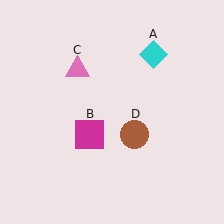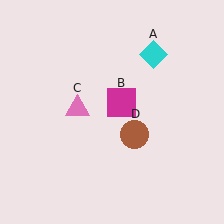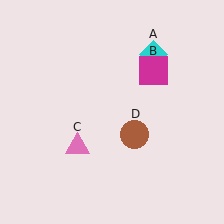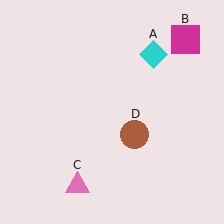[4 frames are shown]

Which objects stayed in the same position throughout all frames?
Cyan diamond (object A) and brown circle (object D) remained stationary.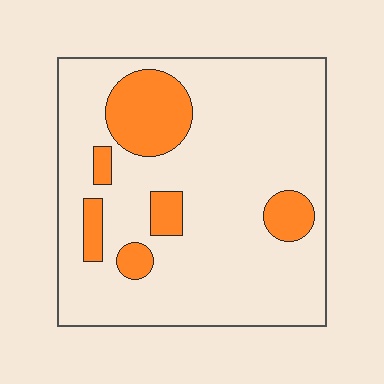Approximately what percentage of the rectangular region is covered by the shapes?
Approximately 20%.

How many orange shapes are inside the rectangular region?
6.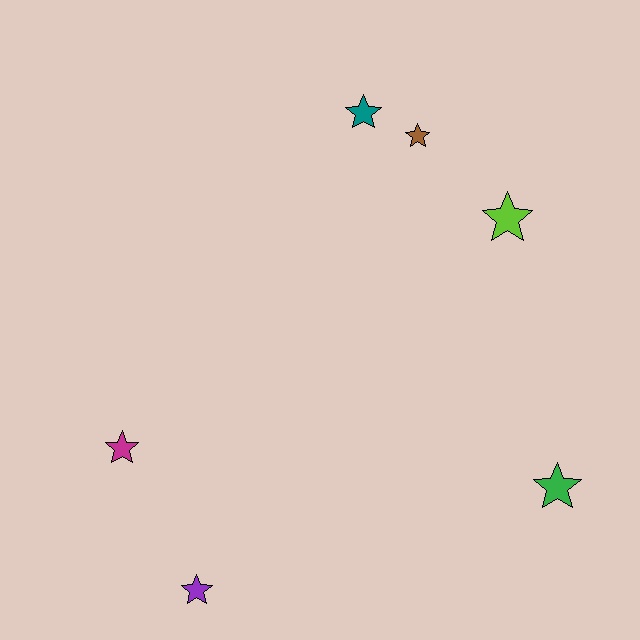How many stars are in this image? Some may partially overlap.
There are 6 stars.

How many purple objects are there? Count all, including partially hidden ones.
There is 1 purple object.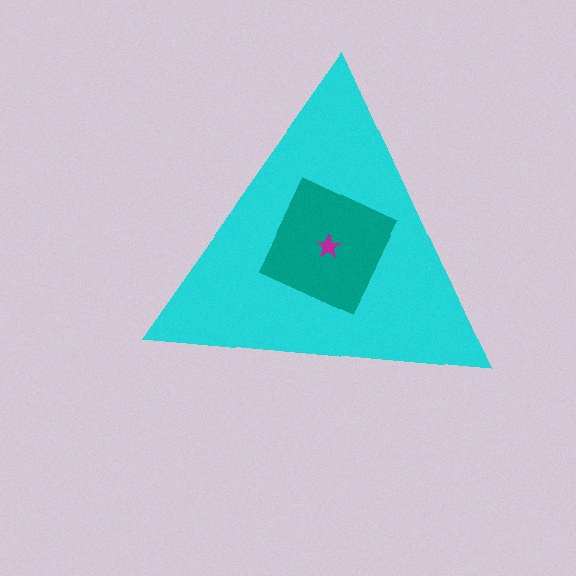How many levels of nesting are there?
3.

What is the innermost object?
The magenta star.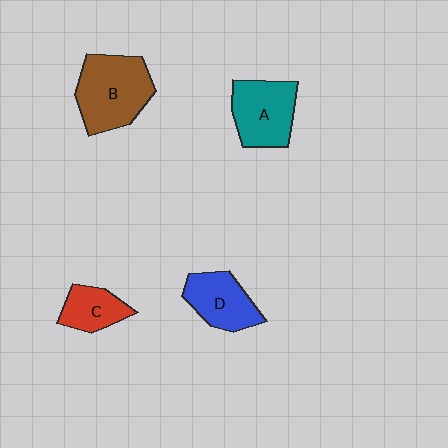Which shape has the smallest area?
Shape C (red).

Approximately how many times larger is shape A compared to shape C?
Approximately 1.6 times.